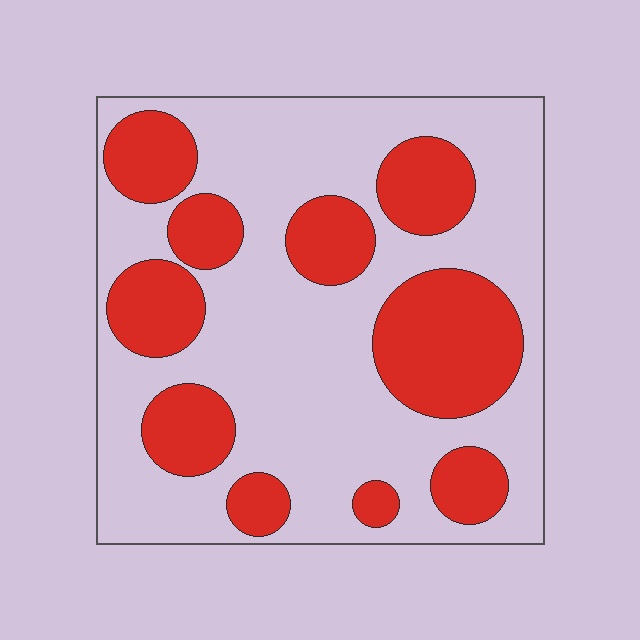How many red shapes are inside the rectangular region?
10.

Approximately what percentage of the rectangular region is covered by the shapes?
Approximately 35%.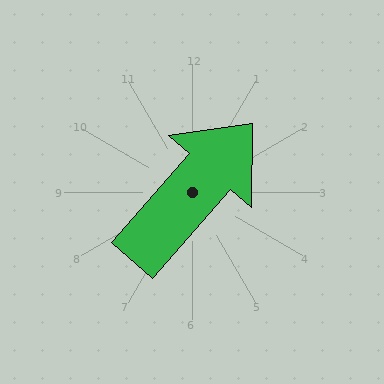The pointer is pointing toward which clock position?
Roughly 1 o'clock.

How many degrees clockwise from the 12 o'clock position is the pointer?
Approximately 41 degrees.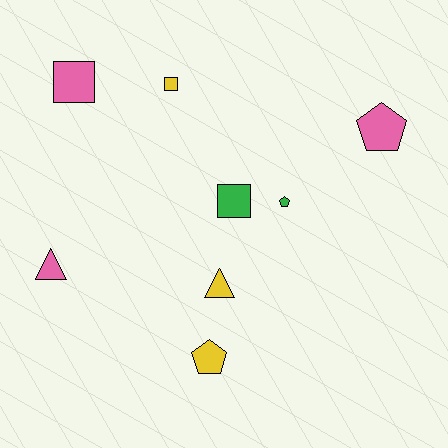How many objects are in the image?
There are 8 objects.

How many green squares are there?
There is 1 green square.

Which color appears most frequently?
Yellow, with 3 objects.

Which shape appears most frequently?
Square, with 3 objects.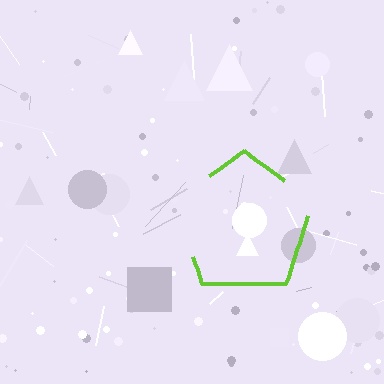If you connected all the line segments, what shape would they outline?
They would outline a pentagon.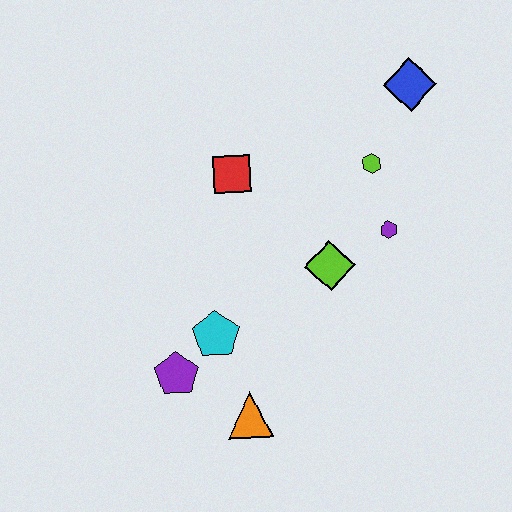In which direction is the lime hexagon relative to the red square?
The lime hexagon is to the right of the red square.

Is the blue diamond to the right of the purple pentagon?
Yes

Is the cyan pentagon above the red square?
No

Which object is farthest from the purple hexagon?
The purple pentagon is farthest from the purple hexagon.